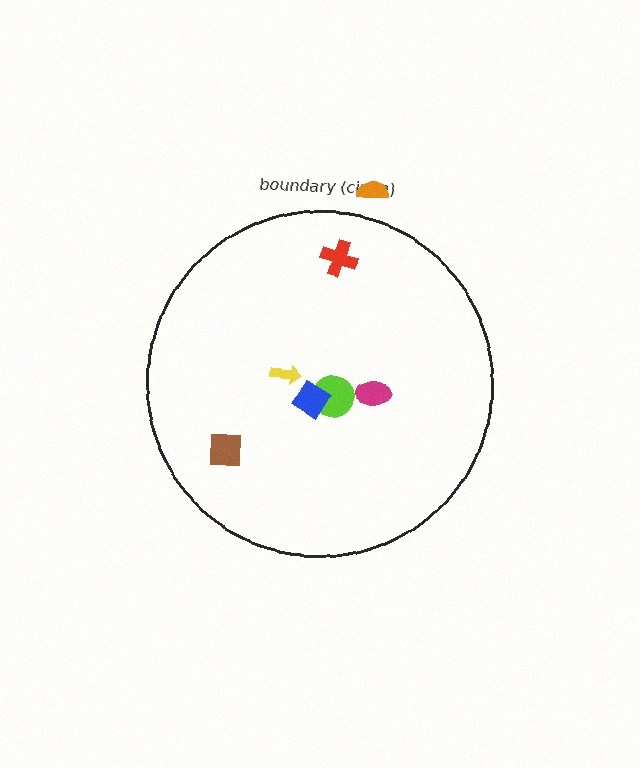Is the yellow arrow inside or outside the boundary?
Inside.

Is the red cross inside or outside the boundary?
Inside.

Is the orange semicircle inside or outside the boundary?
Outside.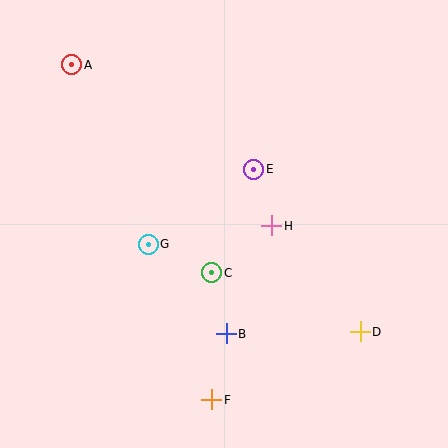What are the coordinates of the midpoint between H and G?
The midpoint between H and G is at (210, 235).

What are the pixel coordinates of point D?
Point D is at (360, 332).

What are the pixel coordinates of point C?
Point C is at (212, 273).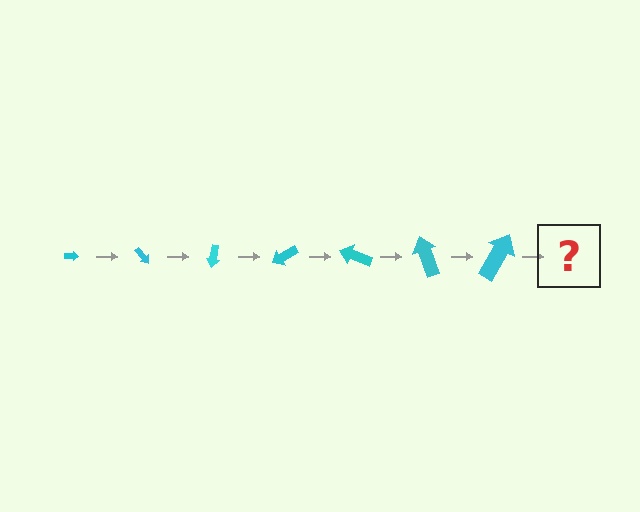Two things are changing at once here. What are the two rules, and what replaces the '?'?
The two rules are that the arrow grows larger each step and it rotates 50 degrees each step. The '?' should be an arrow, larger than the previous one and rotated 350 degrees from the start.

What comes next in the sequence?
The next element should be an arrow, larger than the previous one and rotated 350 degrees from the start.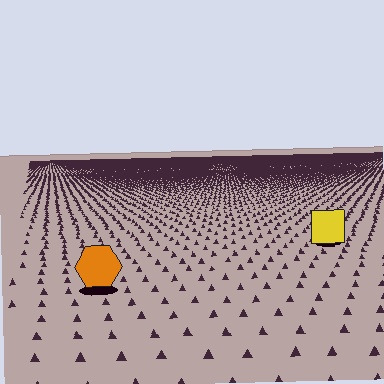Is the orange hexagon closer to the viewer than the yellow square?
Yes. The orange hexagon is closer — you can tell from the texture gradient: the ground texture is coarser near it.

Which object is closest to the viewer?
The orange hexagon is closest. The texture marks near it are larger and more spread out.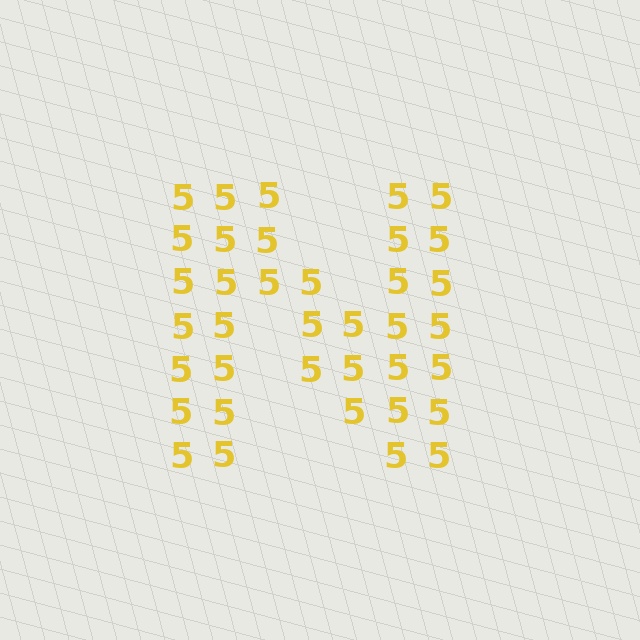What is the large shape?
The large shape is the letter N.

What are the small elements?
The small elements are digit 5's.